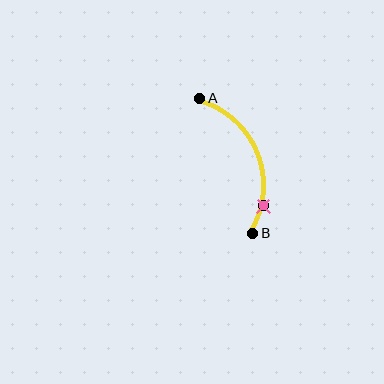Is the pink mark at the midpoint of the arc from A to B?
No. The pink mark lies on the arc but is closer to endpoint B. The arc midpoint would be at the point on the curve equidistant along the arc from both A and B.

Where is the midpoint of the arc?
The arc midpoint is the point on the curve farthest from the straight line joining A and B. It sits to the right of that line.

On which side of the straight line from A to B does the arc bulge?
The arc bulges to the right of the straight line connecting A and B.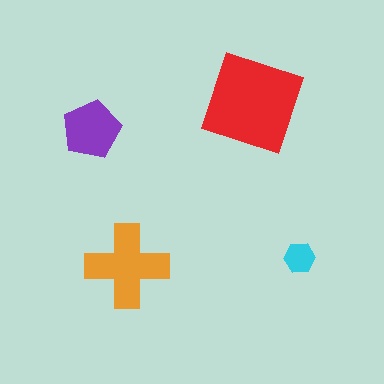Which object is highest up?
The red square is topmost.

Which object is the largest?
The red square.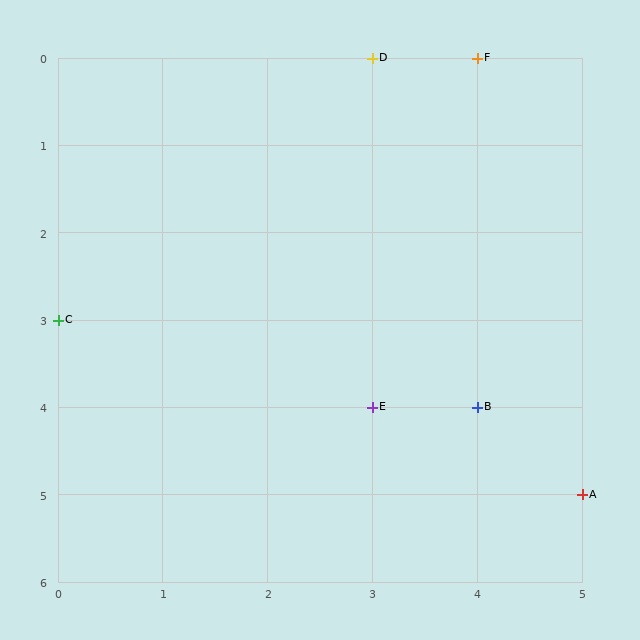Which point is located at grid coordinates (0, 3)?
Point C is at (0, 3).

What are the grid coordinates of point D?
Point D is at grid coordinates (3, 0).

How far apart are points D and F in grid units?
Points D and F are 1 column apart.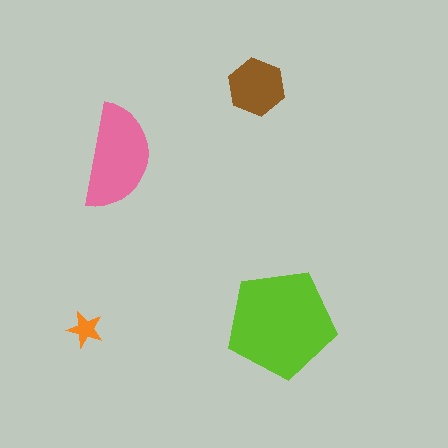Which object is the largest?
The lime pentagon.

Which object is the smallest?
The orange star.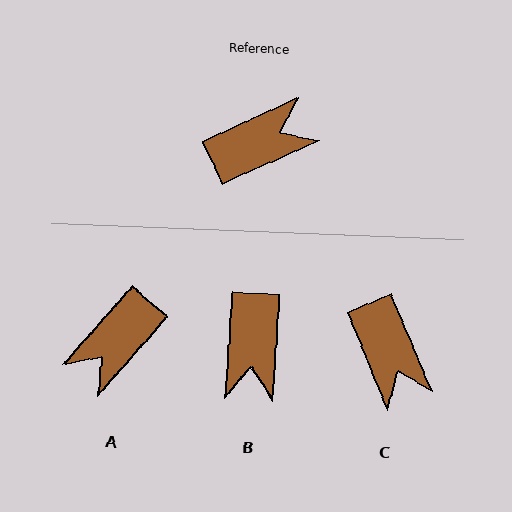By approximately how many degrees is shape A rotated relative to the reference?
Approximately 156 degrees clockwise.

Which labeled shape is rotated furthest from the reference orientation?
A, about 156 degrees away.